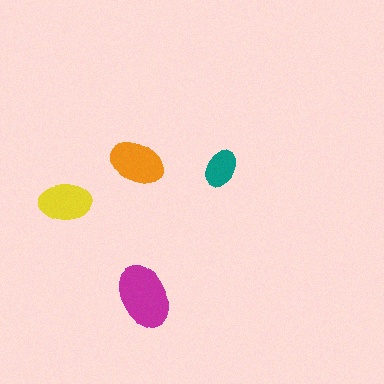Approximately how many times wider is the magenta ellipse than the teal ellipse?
About 1.5 times wider.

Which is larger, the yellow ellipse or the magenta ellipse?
The magenta one.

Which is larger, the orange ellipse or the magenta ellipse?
The magenta one.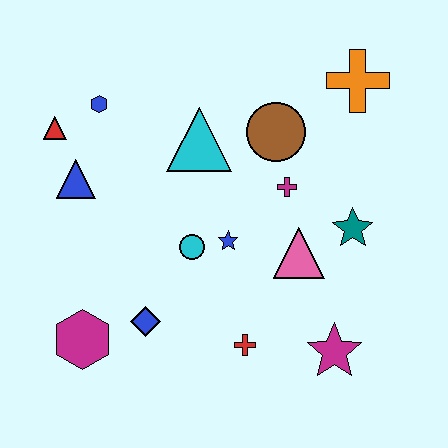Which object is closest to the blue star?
The cyan circle is closest to the blue star.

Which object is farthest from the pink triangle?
The red triangle is farthest from the pink triangle.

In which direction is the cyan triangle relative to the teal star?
The cyan triangle is to the left of the teal star.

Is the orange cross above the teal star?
Yes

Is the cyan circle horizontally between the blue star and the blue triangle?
Yes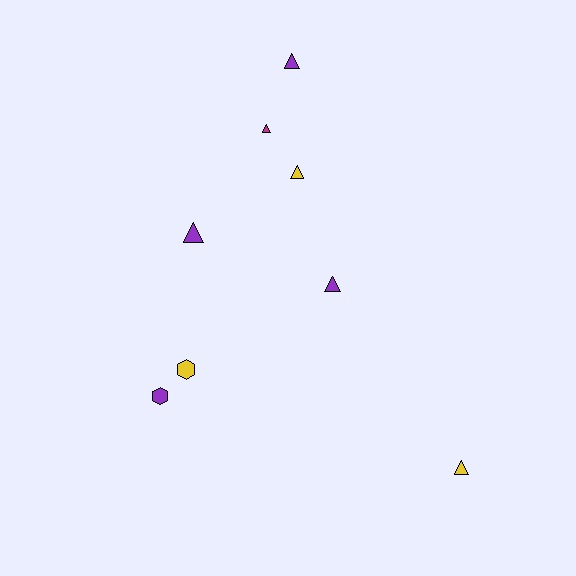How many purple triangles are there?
There are 3 purple triangles.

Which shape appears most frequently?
Triangle, with 6 objects.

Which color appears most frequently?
Purple, with 4 objects.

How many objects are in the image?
There are 8 objects.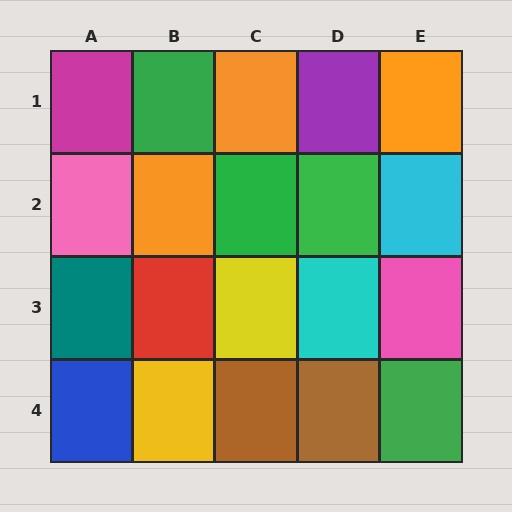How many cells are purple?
1 cell is purple.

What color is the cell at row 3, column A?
Teal.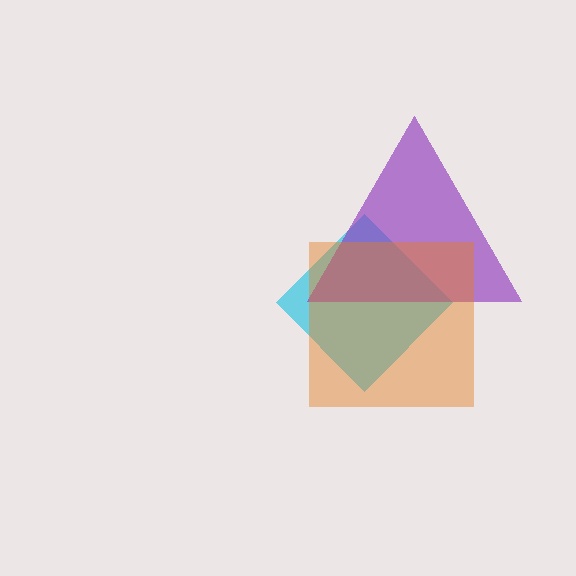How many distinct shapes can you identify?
There are 3 distinct shapes: a cyan diamond, a purple triangle, an orange square.